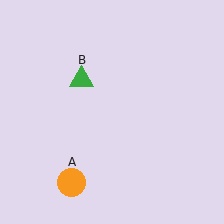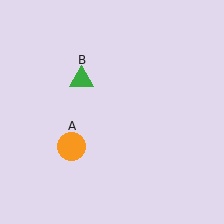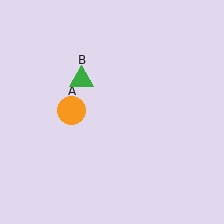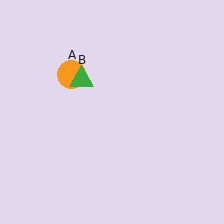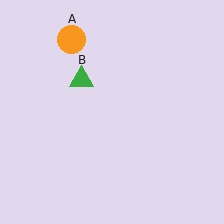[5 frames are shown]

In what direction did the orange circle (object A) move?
The orange circle (object A) moved up.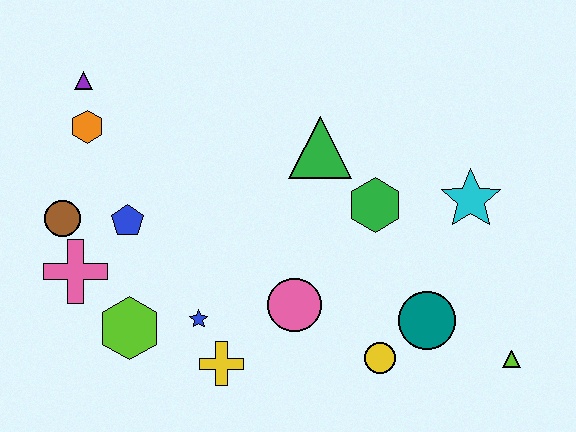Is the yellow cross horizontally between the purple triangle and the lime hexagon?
No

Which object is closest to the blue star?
The yellow cross is closest to the blue star.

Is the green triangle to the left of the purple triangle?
No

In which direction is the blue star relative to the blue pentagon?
The blue star is below the blue pentagon.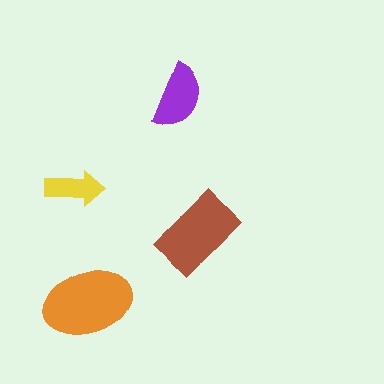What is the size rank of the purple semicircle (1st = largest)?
3rd.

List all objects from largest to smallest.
The orange ellipse, the brown rectangle, the purple semicircle, the yellow arrow.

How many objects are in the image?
There are 4 objects in the image.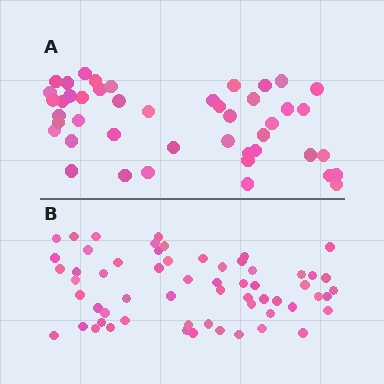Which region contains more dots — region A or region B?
Region B (the bottom region) has more dots.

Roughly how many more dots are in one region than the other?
Region B has approximately 15 more dots than region A.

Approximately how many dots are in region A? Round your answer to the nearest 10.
About 40 dots. (The exact count is 45, which rounds to 40.)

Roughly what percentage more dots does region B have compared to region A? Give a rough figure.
About 35% more.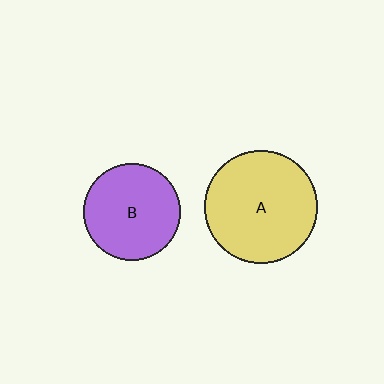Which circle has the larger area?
Circle A (yellow).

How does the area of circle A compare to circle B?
Approximately 1.3 times.